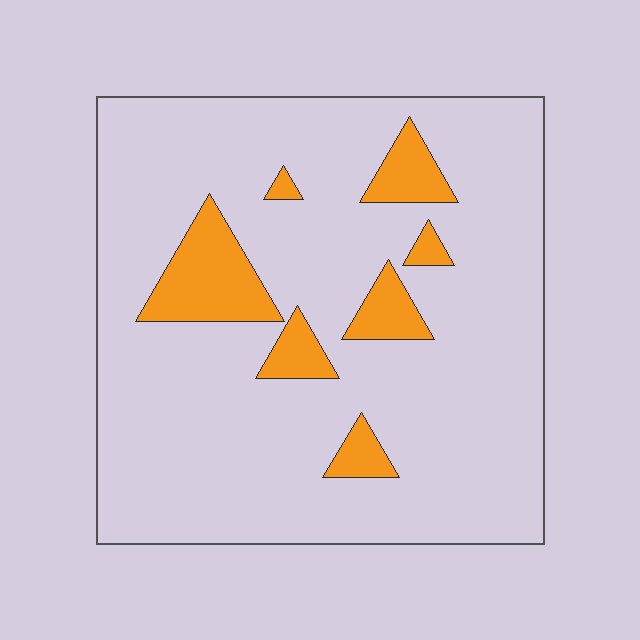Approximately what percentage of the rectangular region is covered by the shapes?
Approximately 15%.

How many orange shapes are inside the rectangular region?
7.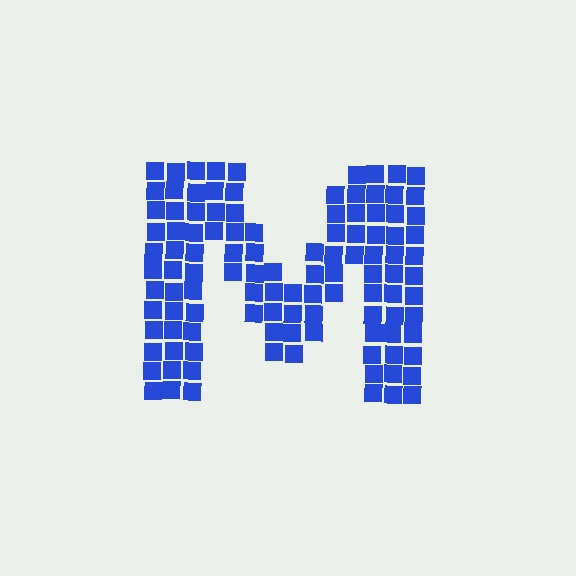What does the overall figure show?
The overall figure shows the letter M.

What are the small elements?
The small elements are squares.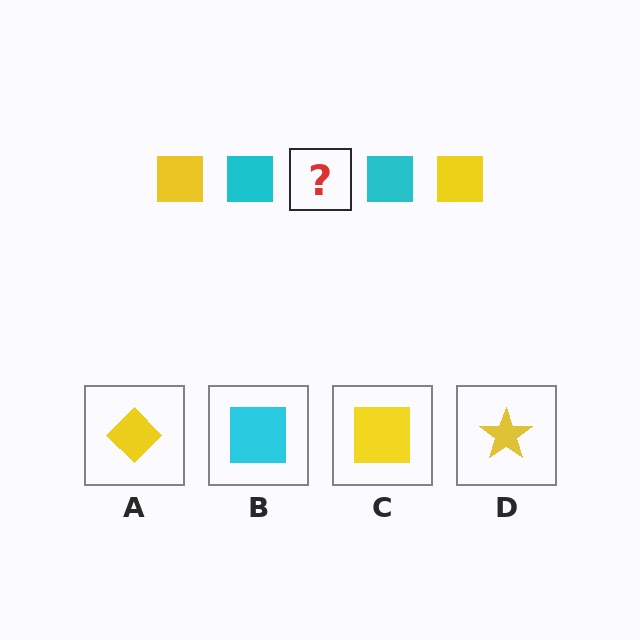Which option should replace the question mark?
Option C.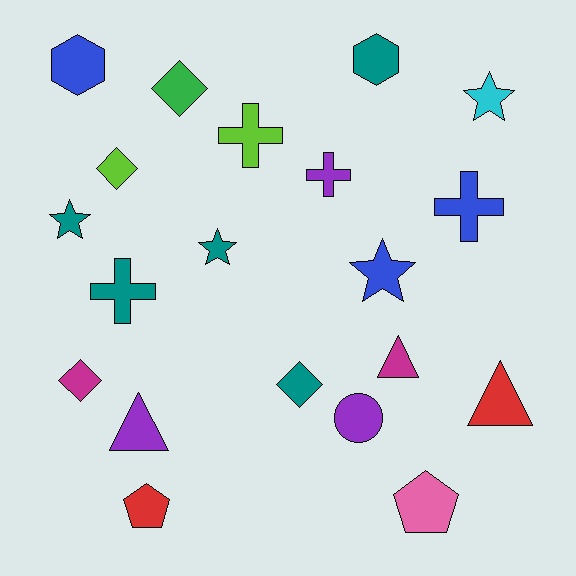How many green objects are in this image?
There is 1 green object.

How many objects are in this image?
There are 20 objects.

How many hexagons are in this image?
There are 2 hexagons.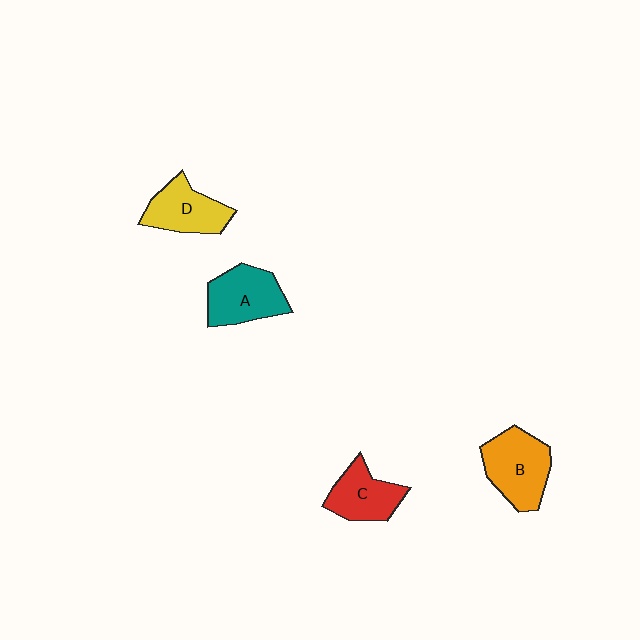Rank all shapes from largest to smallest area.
From largest to smallest: B (orange), A (teal), D (yellow), C (red).